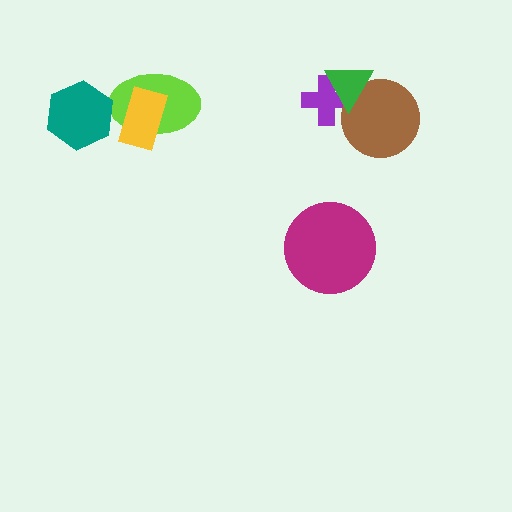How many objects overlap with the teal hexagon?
0 objects overlap with the teal hexagon.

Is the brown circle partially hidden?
Yes, it is partially covered by another shape.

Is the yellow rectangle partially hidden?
No, no other shape covers it.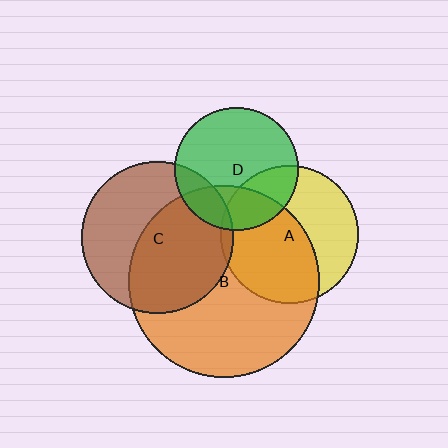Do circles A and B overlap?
Yes.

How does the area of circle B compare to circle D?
Approximately 2.4 times.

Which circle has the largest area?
Circle B (orange).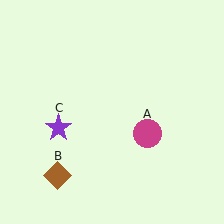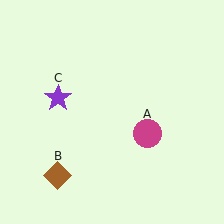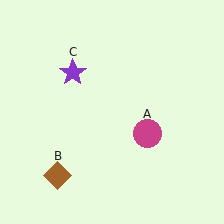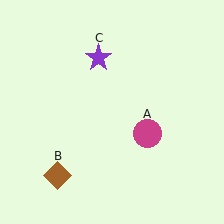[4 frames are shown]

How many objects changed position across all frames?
1 object changed position: purple star (object C).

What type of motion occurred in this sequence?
The purple star (object C) rotated clockwise around the center of the scene.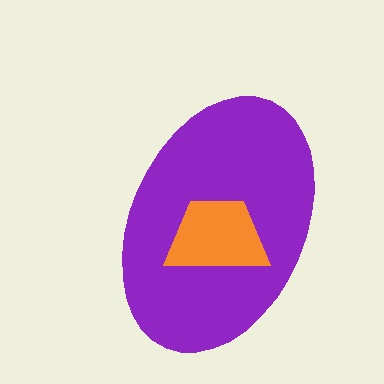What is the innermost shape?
The orange trapezoid.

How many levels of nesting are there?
2.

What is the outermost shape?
The purple ellipse.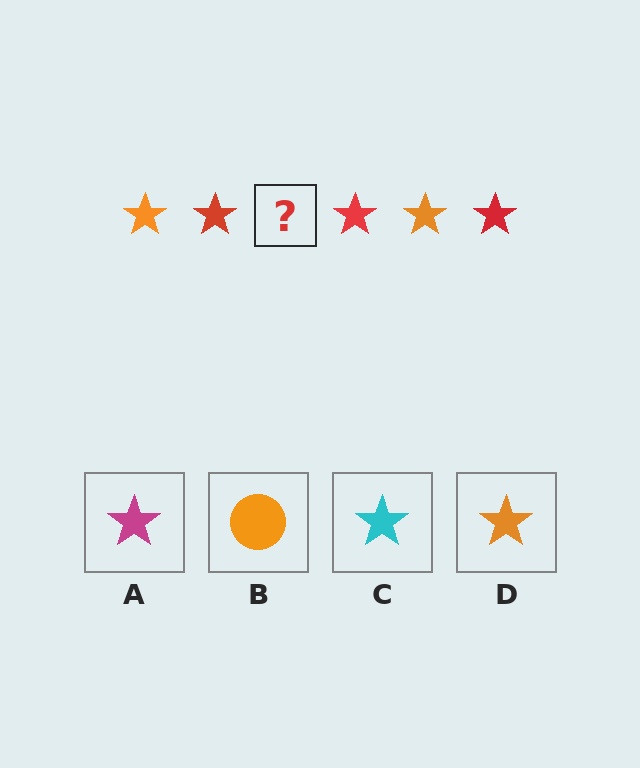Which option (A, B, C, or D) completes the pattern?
D.